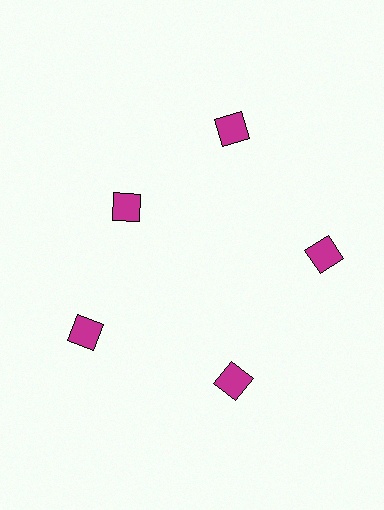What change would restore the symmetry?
The symmetry would be restored by moving it outward, back onto the ring so that all 5 squares sit at equal angles and equal distance from the center.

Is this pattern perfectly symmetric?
No. The 5 magenta squares are arranged in a ring, but one element near the 10 o'clock position is pulled inward toward the center, breaking the 5-fold rotational symmetry.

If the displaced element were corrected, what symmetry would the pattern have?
It would have 5-fold rotational symmetry — the pattern would map onto itself every 72 degrees.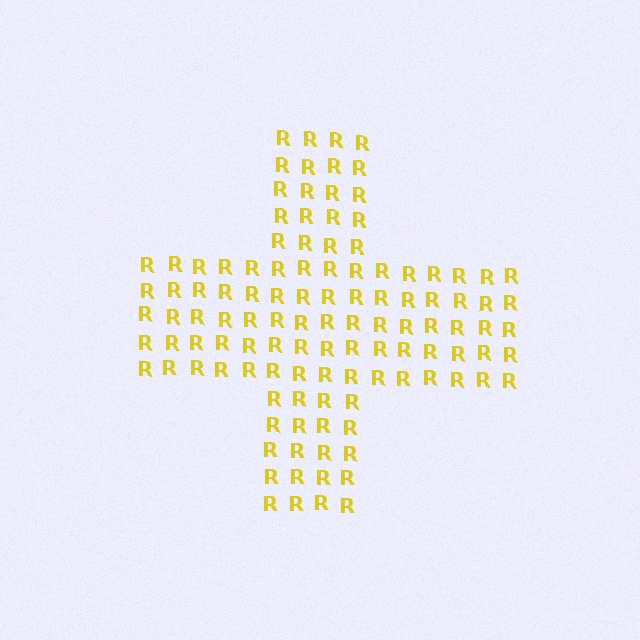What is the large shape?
The large shape is a cross.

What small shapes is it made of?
It is made of small letter R's.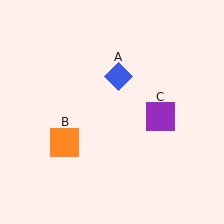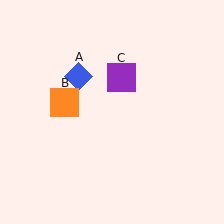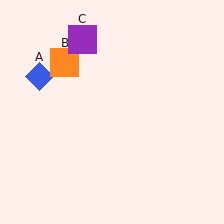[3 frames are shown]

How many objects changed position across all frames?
3 objects changed position: blue diamond (object A), orange square (object B), purple square (object C).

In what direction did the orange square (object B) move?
The orange square (object B) moved up.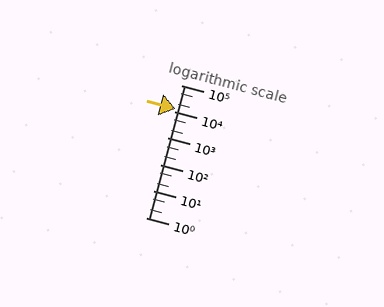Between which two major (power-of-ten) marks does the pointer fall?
The pointer is between 10000 and 100000.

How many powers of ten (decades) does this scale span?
The scale spans 5 decades, from 1 to 100000.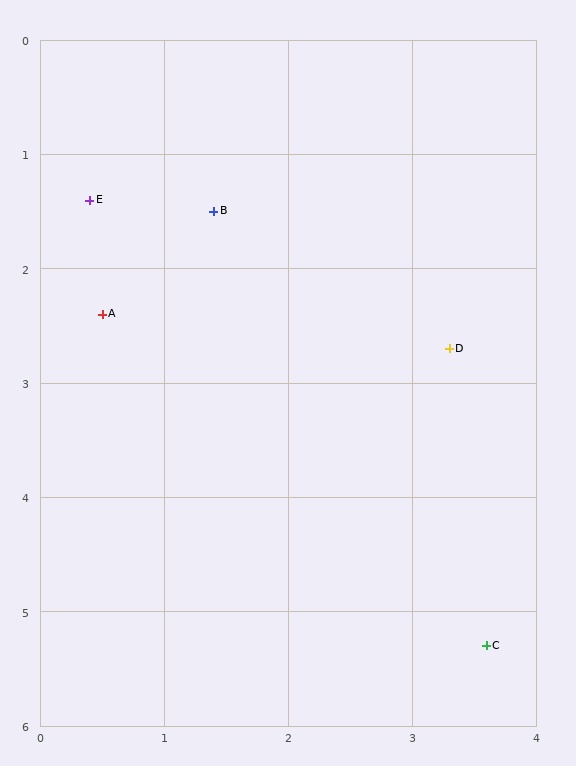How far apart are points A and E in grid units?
Points A and E are about 1.0 grid units apart.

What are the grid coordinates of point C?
Point C is at approximately (3.6, 5.3).